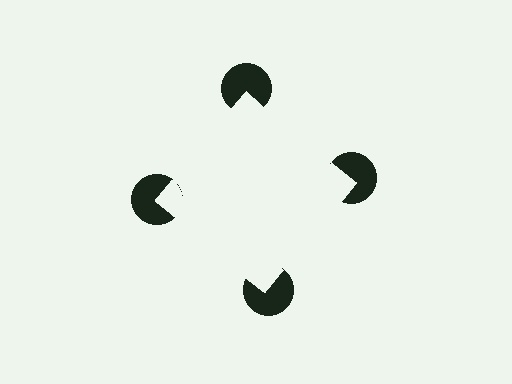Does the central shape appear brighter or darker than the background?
It typically appears slightly brighter than the background, even though no actual brightness change is drawn.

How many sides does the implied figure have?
4 sides.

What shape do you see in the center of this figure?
An illusory square — its edges are inferred from the aligned wedge cuts in the pac-man discs, not physically drawn.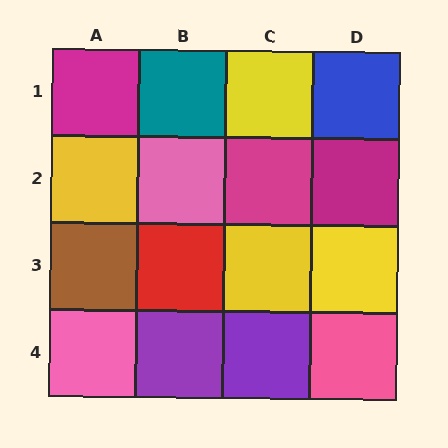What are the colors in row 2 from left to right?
Yellow, pink, magenta, magenta.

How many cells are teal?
1 cell is teal.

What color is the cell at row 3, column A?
Brown.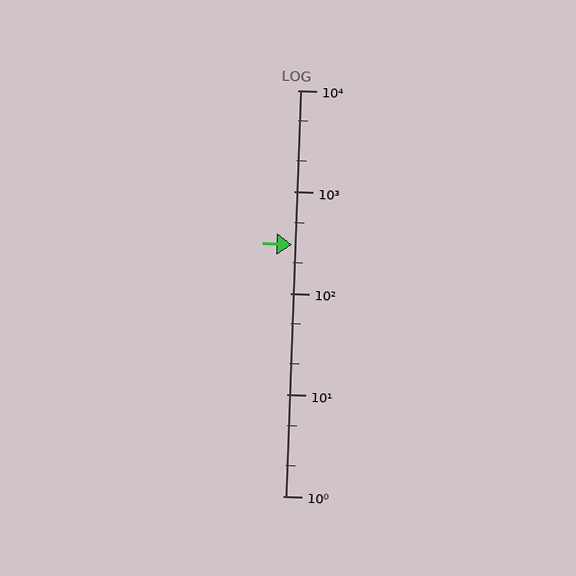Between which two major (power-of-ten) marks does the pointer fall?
The pointer is between 100 and 1000.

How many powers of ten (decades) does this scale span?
The scale spans 4 decades, from 1 to 10000.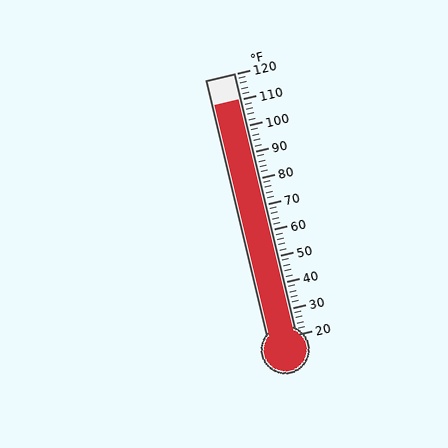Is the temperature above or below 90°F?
The temperature is above 90°F.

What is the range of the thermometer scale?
The thermometer scale ranges from 20°F to 120°F.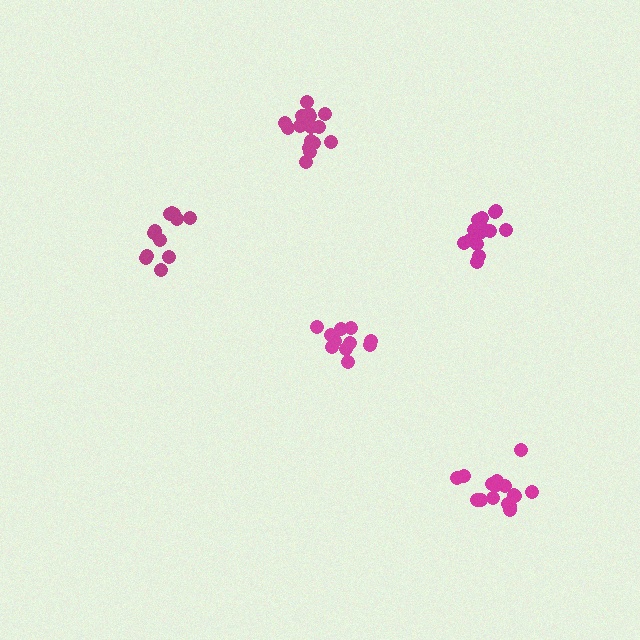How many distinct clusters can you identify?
There are 5 distinct clusters.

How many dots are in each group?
Group 1: 16 dots, Group 2: 17 dots, Group 3: 14 dots, Group 4: 11 dots, Group 5: 12 dots (70 total).